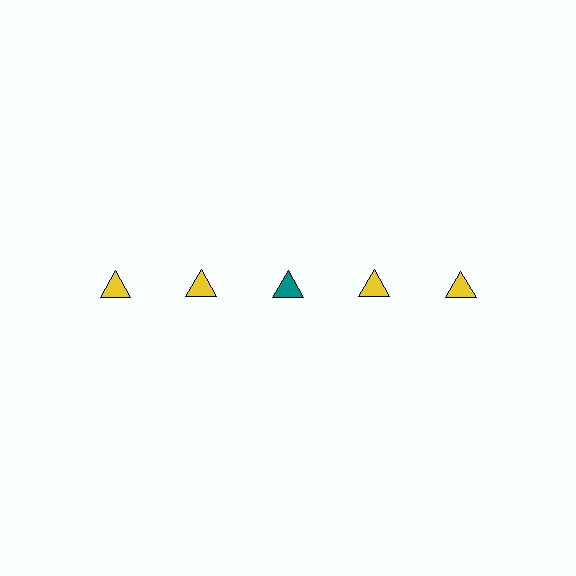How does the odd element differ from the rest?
It has a different color: teal instead of yellow.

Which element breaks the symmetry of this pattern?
The teal triangle in the top row, center column breaks the symmetry. All other shapes are yellow triangles.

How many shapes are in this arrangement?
There are 5 shapes arranged in a grid pattern.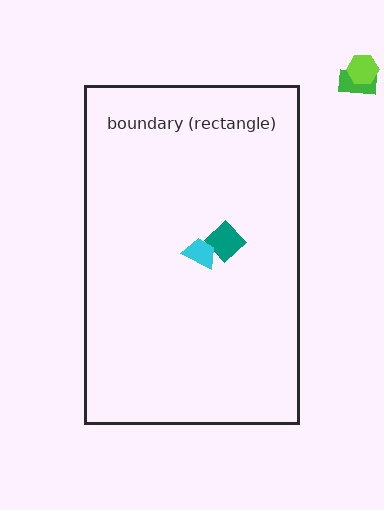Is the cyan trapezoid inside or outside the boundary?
Inside.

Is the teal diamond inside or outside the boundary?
Inside.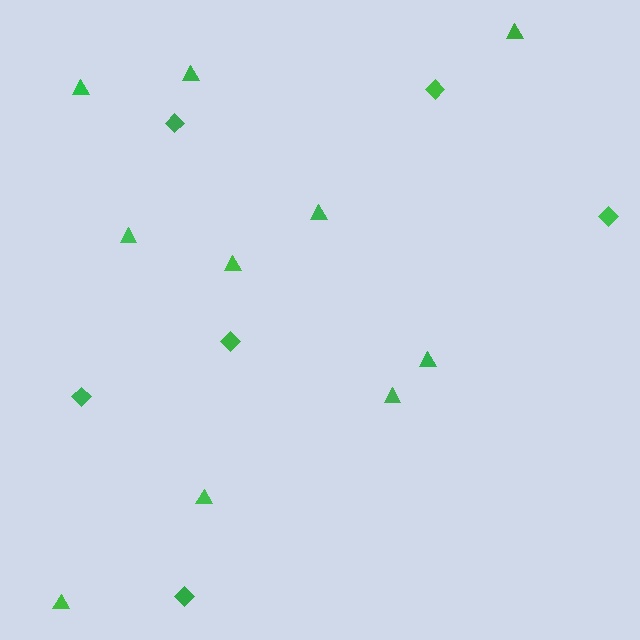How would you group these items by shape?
There are 2 groups: one group of triangles (10) and one group of diamonds (6).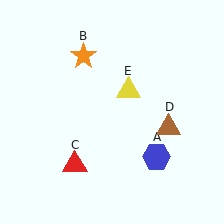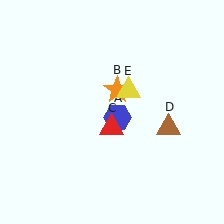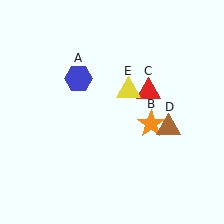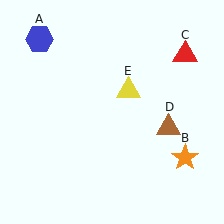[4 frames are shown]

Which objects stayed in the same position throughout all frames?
Brown triangle (object D) and yellow triangle (object E) remained stationary.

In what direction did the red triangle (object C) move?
The red triangle (object C) moved up and to the right.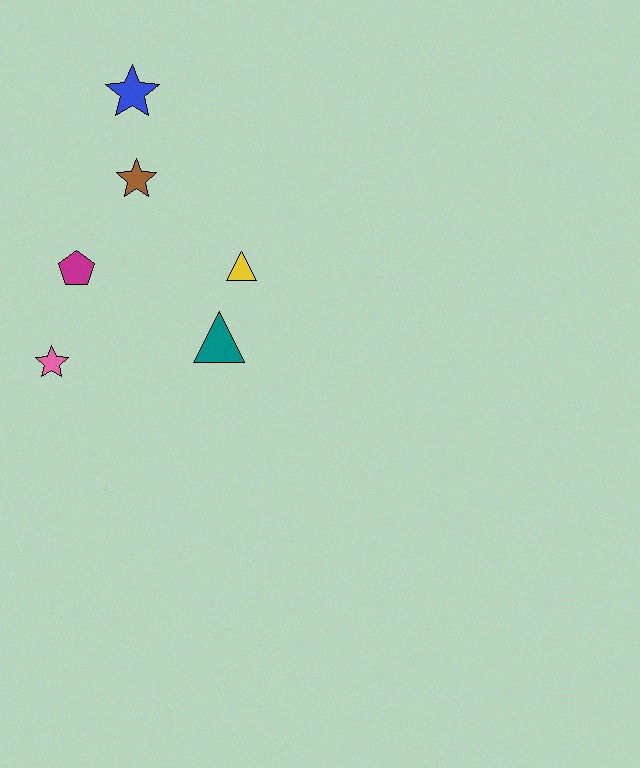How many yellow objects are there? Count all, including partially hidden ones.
There is 1 yellow object.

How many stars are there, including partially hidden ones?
There are 3 stars.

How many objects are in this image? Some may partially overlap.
There are 6 objects.